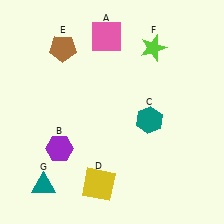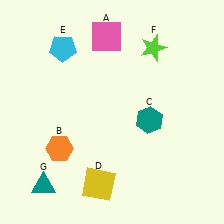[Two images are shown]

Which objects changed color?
B changed from purple to orange. E changed from brown to cyan.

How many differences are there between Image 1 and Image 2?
There are 2 differences between the two images.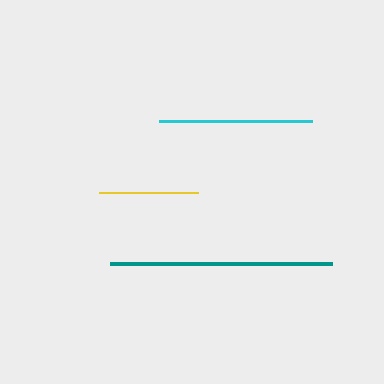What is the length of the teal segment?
The teal segment is approximately 221 pixels long.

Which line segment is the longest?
The teal line is the longest at approximately 221 pixels.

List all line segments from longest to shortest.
From longest to shortest: teal, cyan, yellow.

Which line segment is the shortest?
The yellow line is the shortest at approximately 98 pixels.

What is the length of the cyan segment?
The cyan segment is approximately 153 pixels long.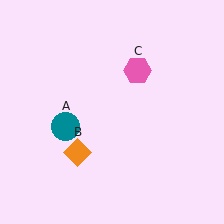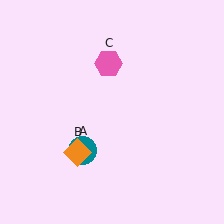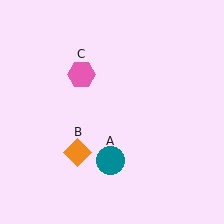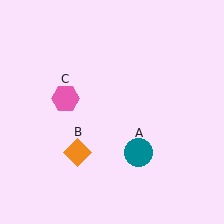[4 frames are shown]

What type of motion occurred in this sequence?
The teal circle (object A), pink hexagon (object C) rotated counterclockwise around the center of the scene.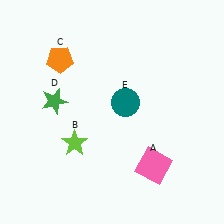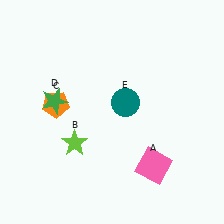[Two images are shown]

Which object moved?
The orange pentagon (C) moved down.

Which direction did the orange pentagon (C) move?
The orange pentagon (C) moved down.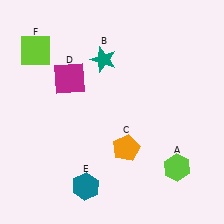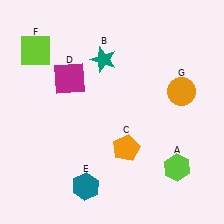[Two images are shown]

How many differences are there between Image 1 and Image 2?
There is 1 difference between the two images.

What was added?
An orange circle (G) was added in Image 2.